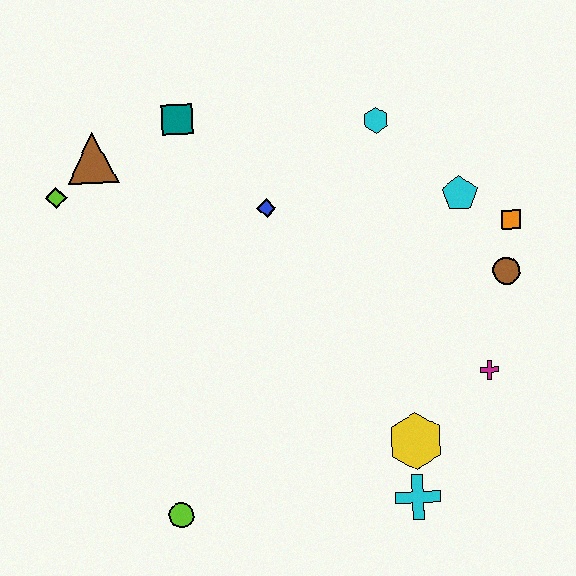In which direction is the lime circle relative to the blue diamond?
The lime circle is below the blue diamond.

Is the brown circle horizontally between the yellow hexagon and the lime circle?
No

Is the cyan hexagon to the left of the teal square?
No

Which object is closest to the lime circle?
The cyan cross is closest to the lime circle.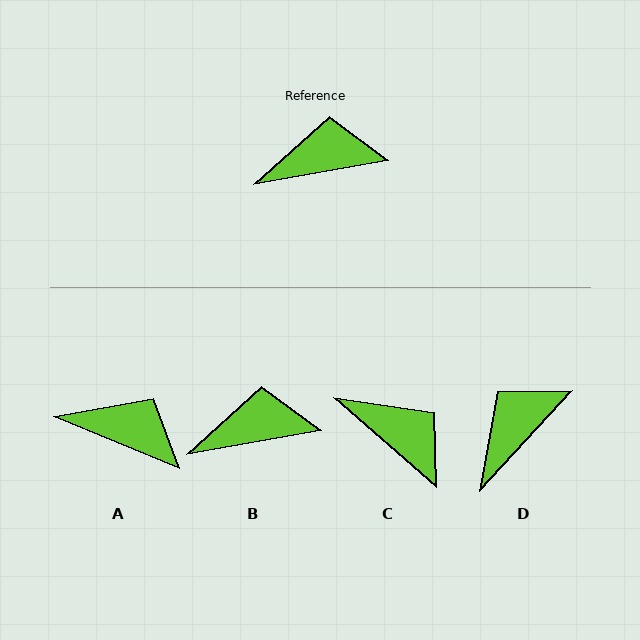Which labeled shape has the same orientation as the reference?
B.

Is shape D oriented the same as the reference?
No, it is off by about 37 degrees.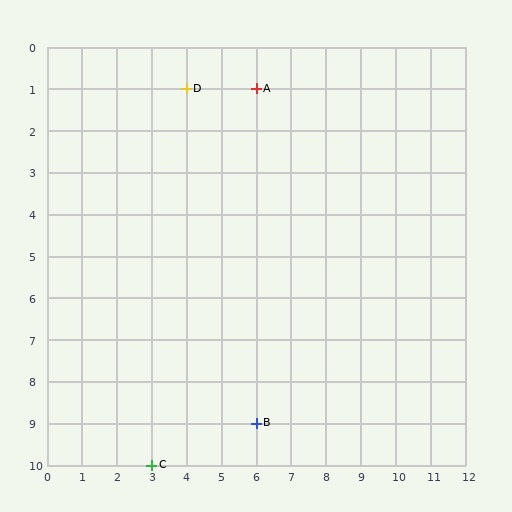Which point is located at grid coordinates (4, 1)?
Point D is at (4, 1).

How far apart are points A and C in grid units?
Points A and C are 3 columns and 9 rows apart (about 9.5 grid units diagonally).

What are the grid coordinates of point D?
Point D is at grid coordinates (4, 1).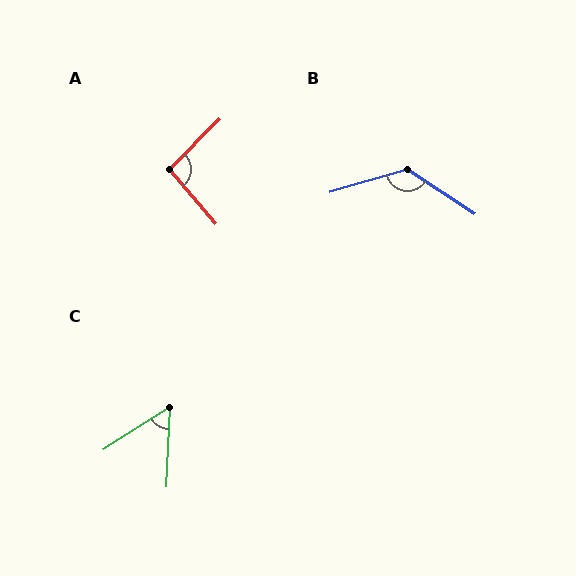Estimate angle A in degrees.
Approximately 95 degrees.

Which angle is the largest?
B, at approximately 131 degrees.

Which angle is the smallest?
C, at approximately 55 degrees.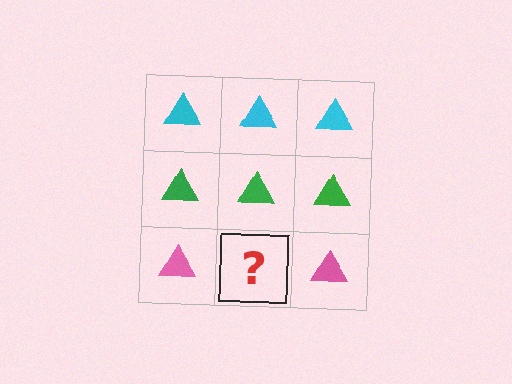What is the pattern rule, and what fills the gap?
The rule is that each row has a consistent color. The gap should be filled with a pink triangle.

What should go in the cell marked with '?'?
The missing cell should contain a pink triangle.